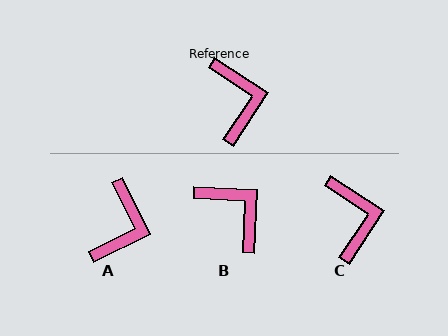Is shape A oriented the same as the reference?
No, it is off by about 30 degrees.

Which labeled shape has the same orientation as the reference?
C.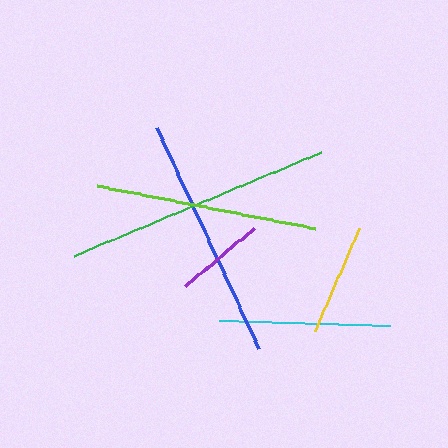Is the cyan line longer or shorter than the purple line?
The cyan line is longer than the purple line.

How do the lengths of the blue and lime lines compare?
The blue and lime lines are approximately the same length.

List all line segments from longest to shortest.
From longest to shortest: green, blue, lime, cyan, yellow, purple.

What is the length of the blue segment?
The blue segment is approximately 244 pixels long.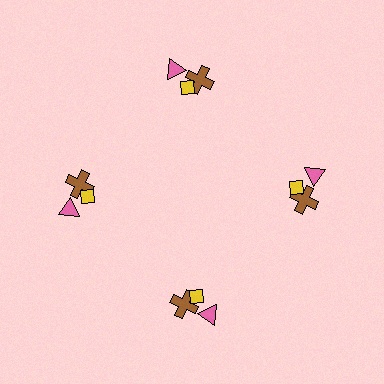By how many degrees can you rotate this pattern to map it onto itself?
The pattern maps onto itself every 90 degrees of rotation.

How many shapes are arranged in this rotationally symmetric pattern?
There are 12 shapes, arranged in 4 groups of 3.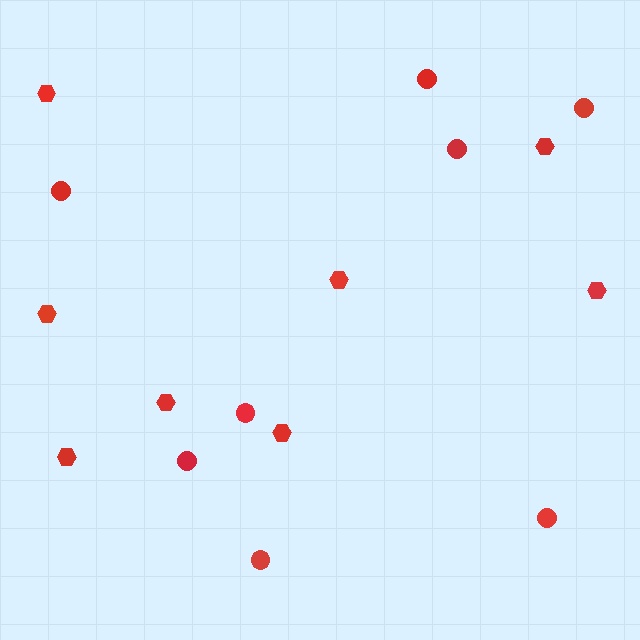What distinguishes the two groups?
There are 2 groups: one group of hexagons (8) and one group of circles (8).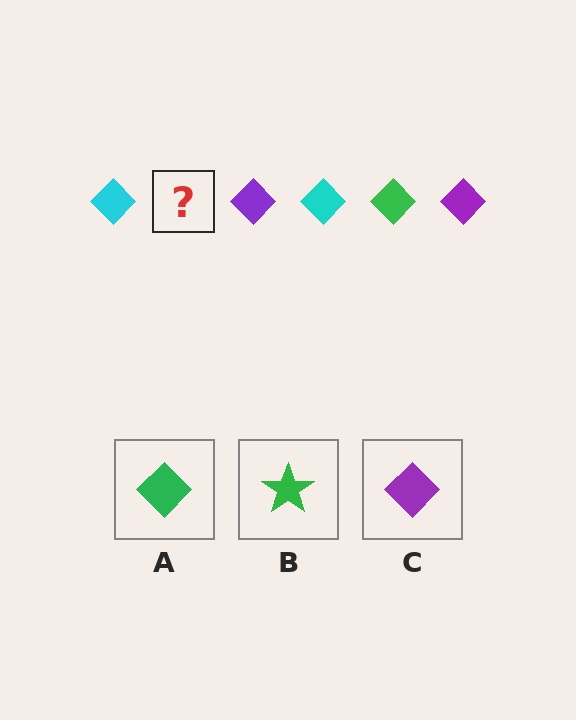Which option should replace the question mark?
Option A.